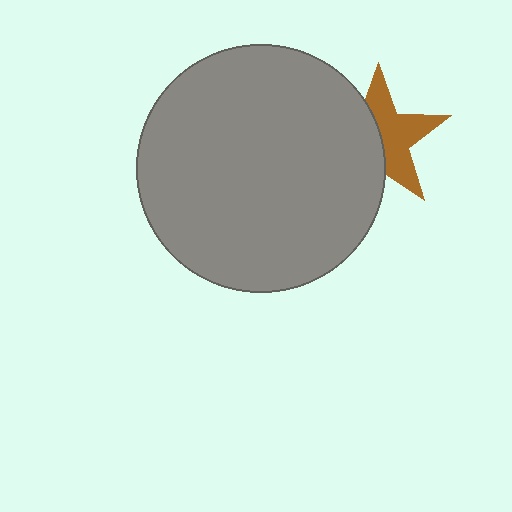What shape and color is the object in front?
The object in front is a gray circle.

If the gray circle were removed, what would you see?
You would see the complete brown star.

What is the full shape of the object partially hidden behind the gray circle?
The partially hidden object is a brown star.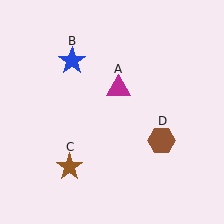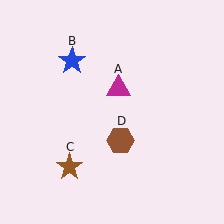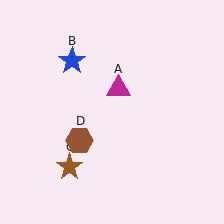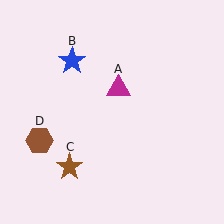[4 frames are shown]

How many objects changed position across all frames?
1 object changed position: brown hexagon (object D).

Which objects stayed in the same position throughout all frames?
Magenta triangle (object A) and blue star (object B) and brown star (object C) remained stationary.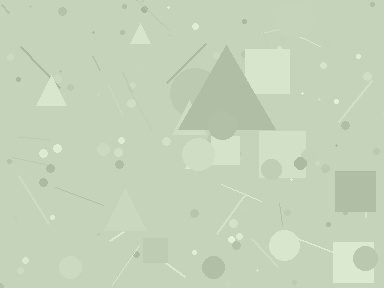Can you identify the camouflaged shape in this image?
The camouflaged shape is a triangle.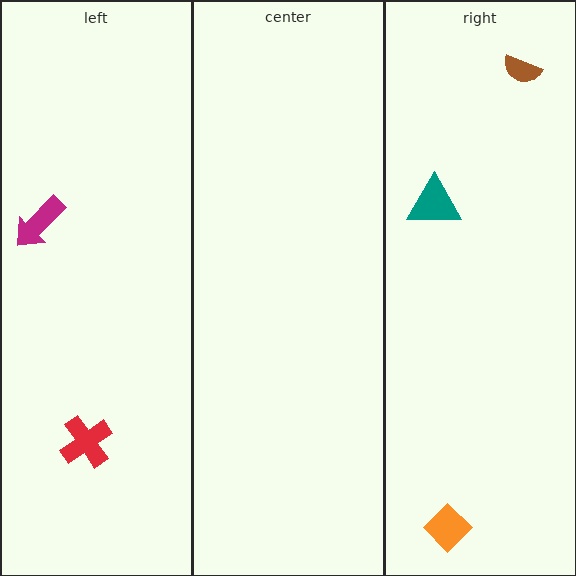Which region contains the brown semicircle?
The right region.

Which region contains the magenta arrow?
The left region.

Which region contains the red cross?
The left region.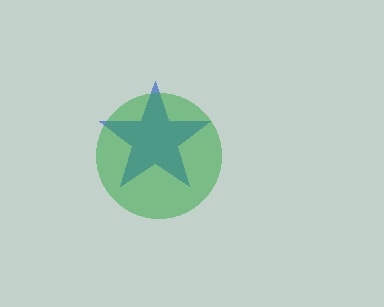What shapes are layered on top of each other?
The layered shapes are: a blue star, a green circle.